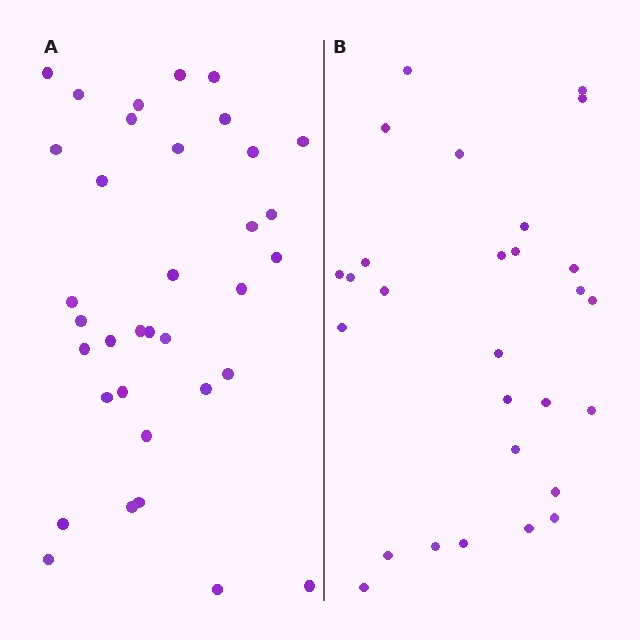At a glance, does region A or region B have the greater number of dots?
Region A (the left region) has more dots.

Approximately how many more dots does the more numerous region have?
Region A has roughly 8 or so more dots than region B.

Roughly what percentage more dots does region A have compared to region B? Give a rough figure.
About 25% more.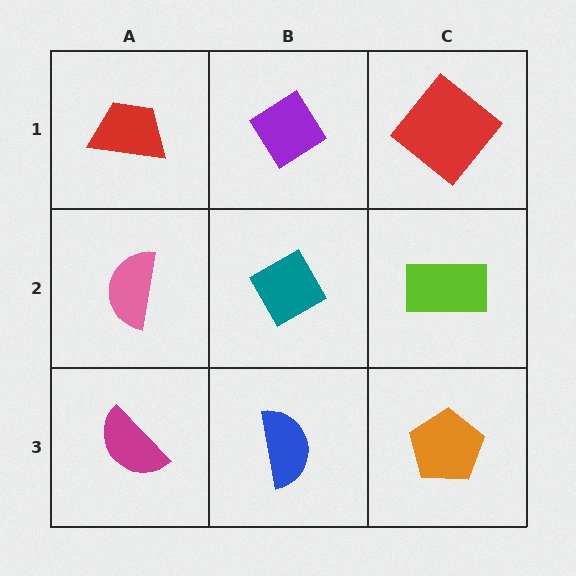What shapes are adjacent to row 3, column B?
A teal diamond (row 2, column B), a magenta semicircle (row 3, column A), an orange pentagon (row 3, column C).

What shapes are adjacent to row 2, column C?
A red diamond (row 1, column C), an orange pentagon (row 3, column C), a teal diamond (row 2, column B).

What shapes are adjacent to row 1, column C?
A lime rectangle (row 2, column C), a purple diamond (row 1, column B).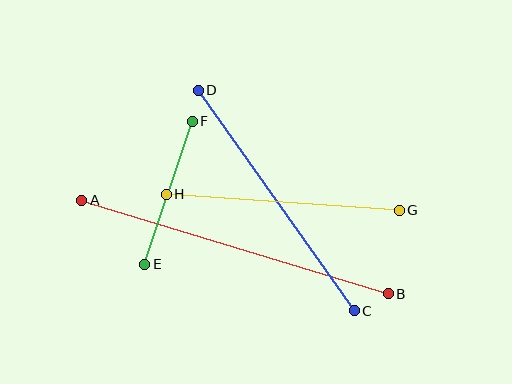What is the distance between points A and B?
The distance is approximately 321 pixels.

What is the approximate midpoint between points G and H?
The midpoint is at approximately (283, 202) pixels.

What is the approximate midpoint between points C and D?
The midpoint is at approximately (276, 200) pixels.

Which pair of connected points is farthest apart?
Points A and B are farthest apart.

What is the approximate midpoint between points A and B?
The midpoint is at approximately (235, 247) pixels.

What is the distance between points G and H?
The distance is approximately 234 pixels.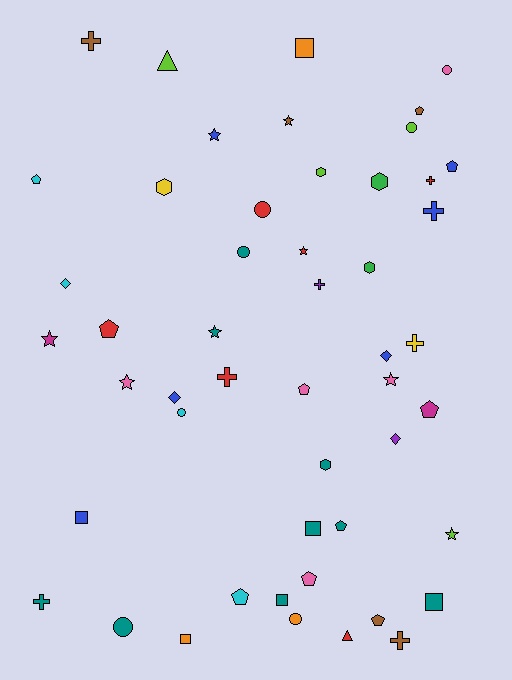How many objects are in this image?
There are 50 objects.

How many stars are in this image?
There are 8 stars.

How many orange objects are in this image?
There are 3 orange objects.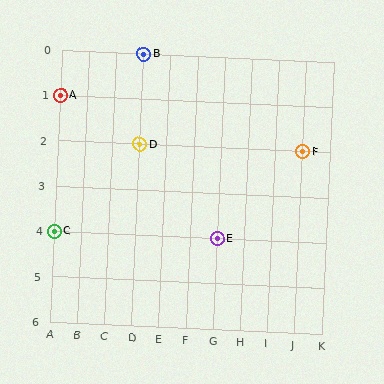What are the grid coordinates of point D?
Point D is at grid coordinates (D, 2).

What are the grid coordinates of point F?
Point F is at grid coordinates (J, 2).